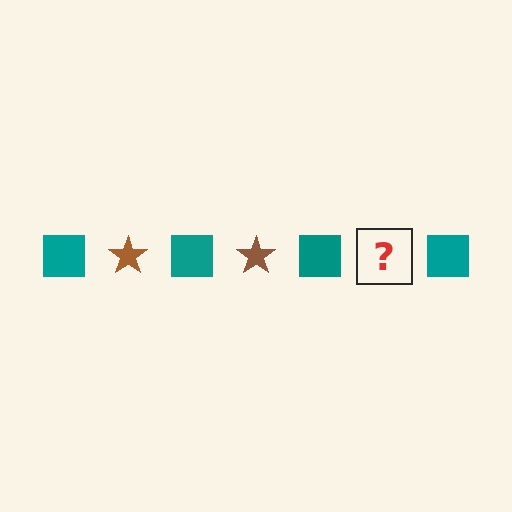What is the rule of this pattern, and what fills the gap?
The rule is that the pattern alternates between teal square and brown star. The gap should be filled with a brown star.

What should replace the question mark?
The question mark should be replaced with a brown star.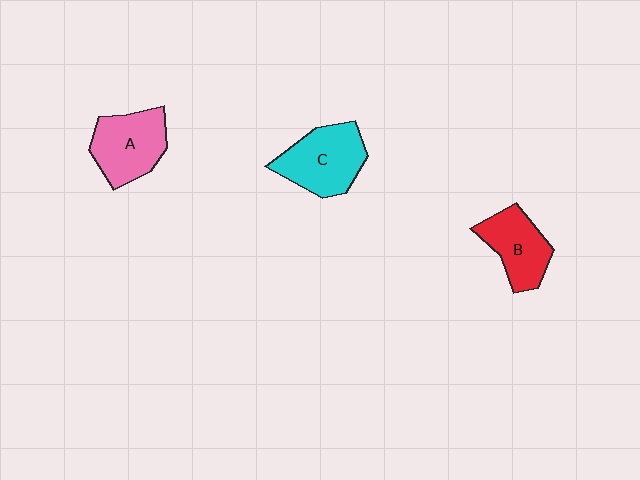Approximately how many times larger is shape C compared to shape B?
Approximately 1.2 times.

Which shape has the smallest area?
Shape B (red).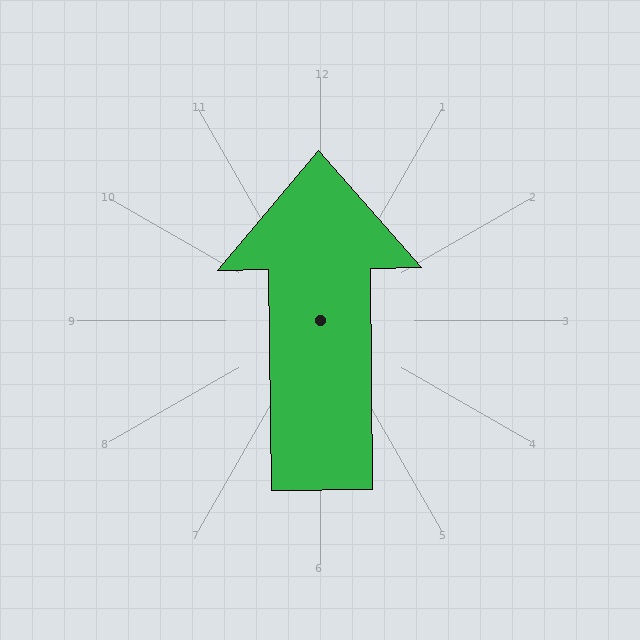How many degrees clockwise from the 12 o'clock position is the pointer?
Approximately 359 degrees.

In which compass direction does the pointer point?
North.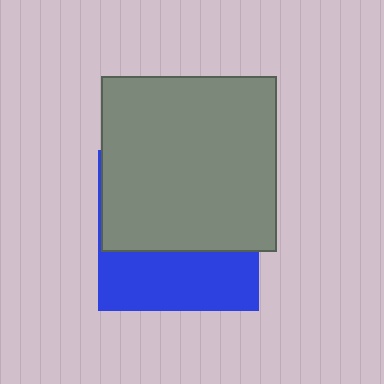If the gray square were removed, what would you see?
You would see the complete blue square.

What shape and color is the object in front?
The object in front is a gray square.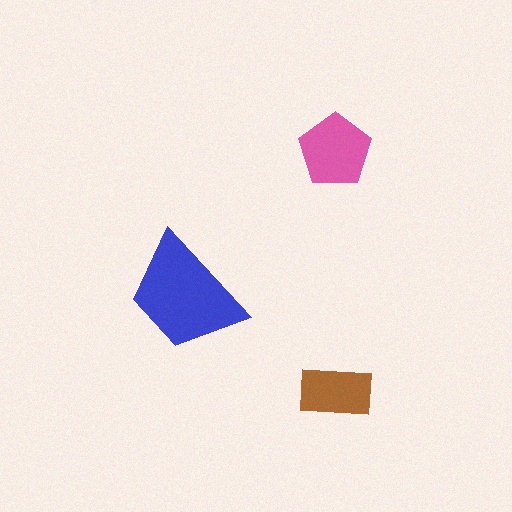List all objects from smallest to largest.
The brown rectangle, the pink pentagon, the blue trapezoid.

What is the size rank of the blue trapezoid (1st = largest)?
1st.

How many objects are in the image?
There are 3 objects in the image.